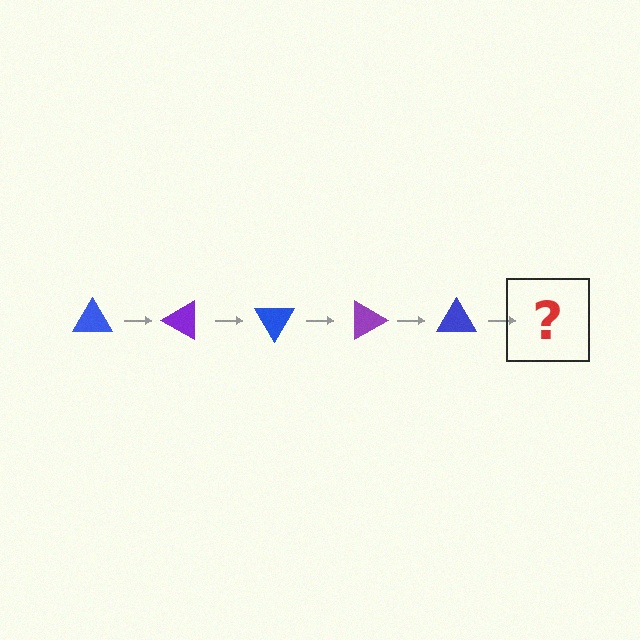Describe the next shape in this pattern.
It should be a purple triangle, rotated 150 degrees from the start.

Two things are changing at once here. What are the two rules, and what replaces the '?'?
The two rules are that it rotates 30 degrees each step and the color cycles through blue and purple. The '?' should be a purple triangle, rotated 150 degrees from the start.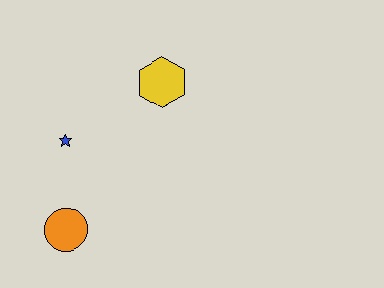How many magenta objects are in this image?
There are no magenta objects.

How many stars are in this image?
There is 1 star.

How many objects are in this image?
There are 3 objects.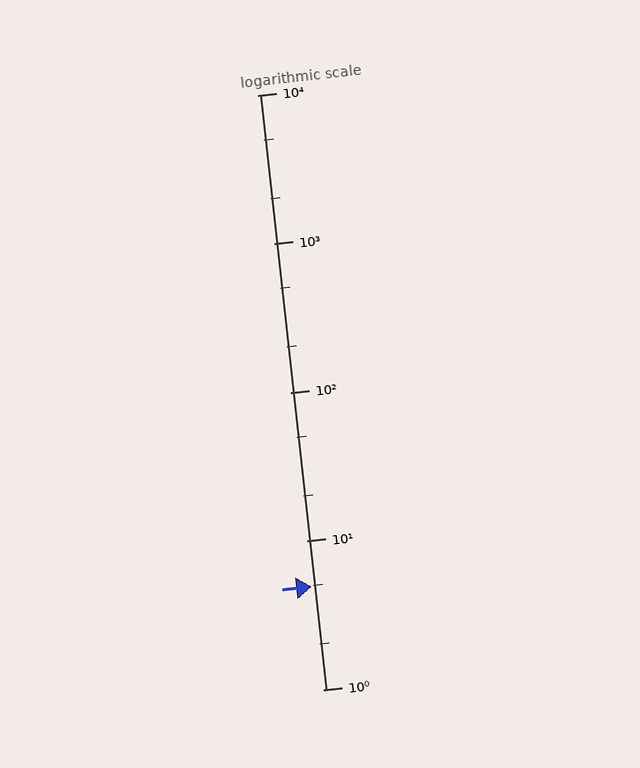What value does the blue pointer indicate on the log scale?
The pointer indicates approximately 4.9.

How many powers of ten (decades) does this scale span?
The scale spans 4 decades, from 1 to 10000.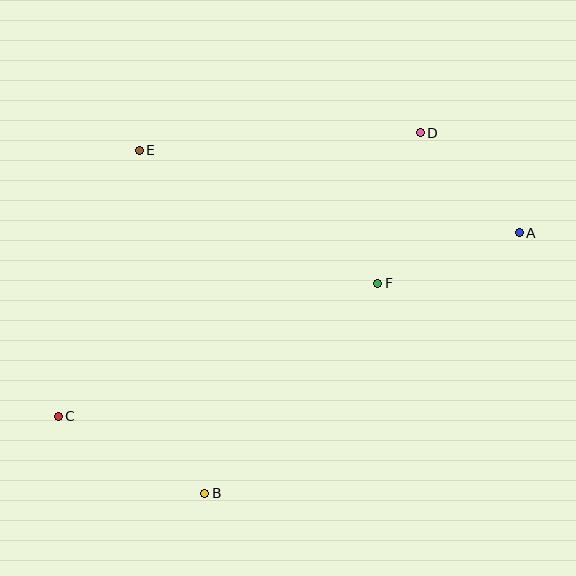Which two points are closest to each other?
Points A and D are closest to each other.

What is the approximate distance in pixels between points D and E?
The distance between D and E is approximately 281 pixels.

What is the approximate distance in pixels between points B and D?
The distance between B and D is approximately 420 pixels.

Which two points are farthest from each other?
Points A and C are farthest from each other.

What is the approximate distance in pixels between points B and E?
The distance between B and E is approximately 349 pixels.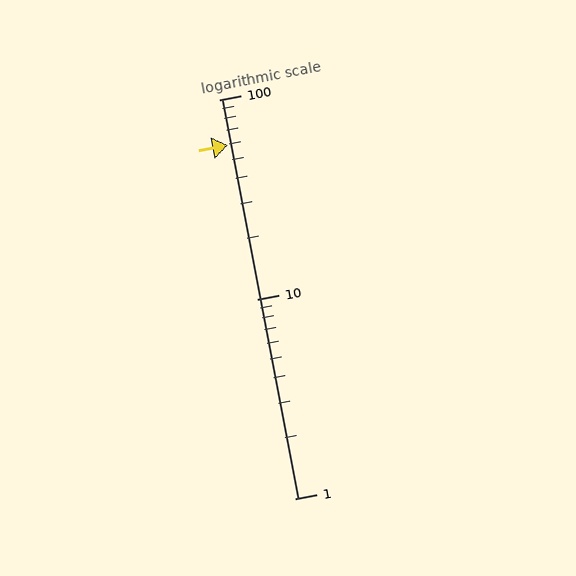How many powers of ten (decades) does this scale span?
The scale spans 2 decades, from 1 to 100.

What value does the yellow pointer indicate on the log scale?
The pointer indicates approximately 59.